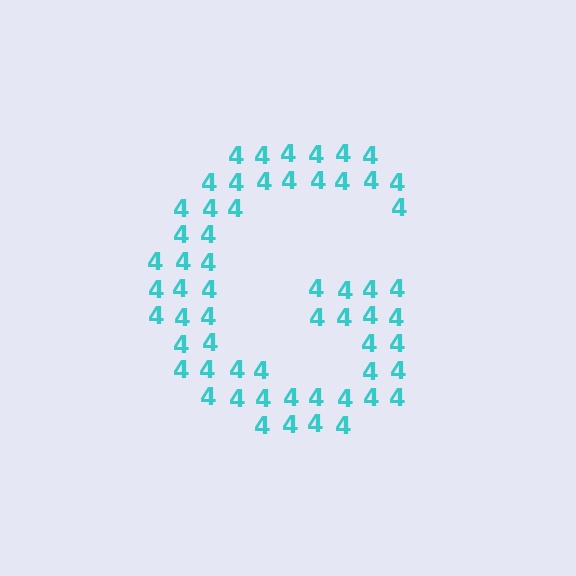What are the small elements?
The small elements are digit 4's.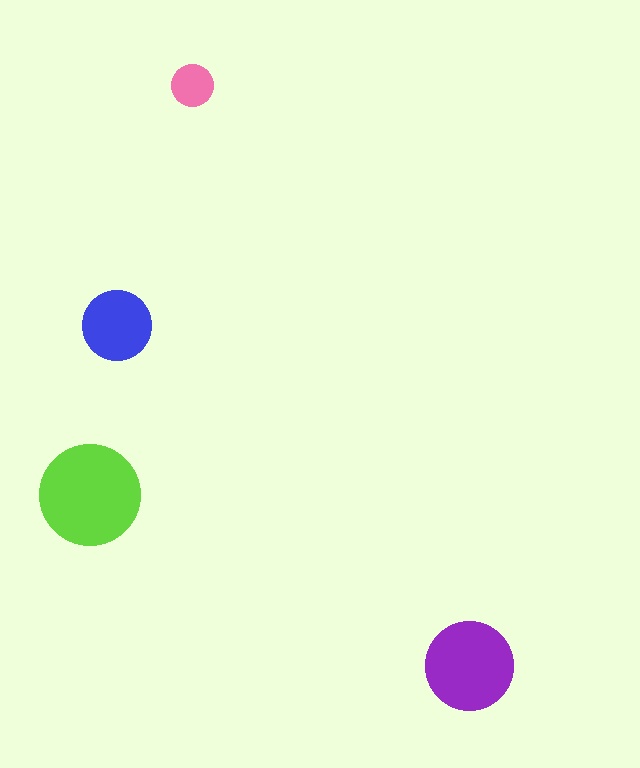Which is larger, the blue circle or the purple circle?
The purple one.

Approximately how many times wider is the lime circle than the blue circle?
About 1.5 times wider.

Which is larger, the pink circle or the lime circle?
The lime one.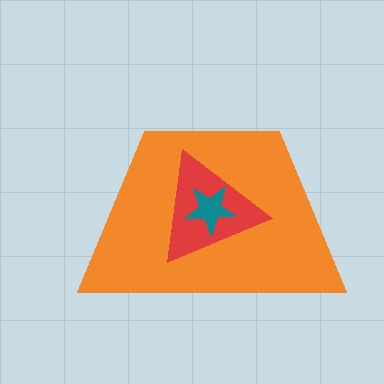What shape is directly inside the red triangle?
The teal star.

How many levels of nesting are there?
3.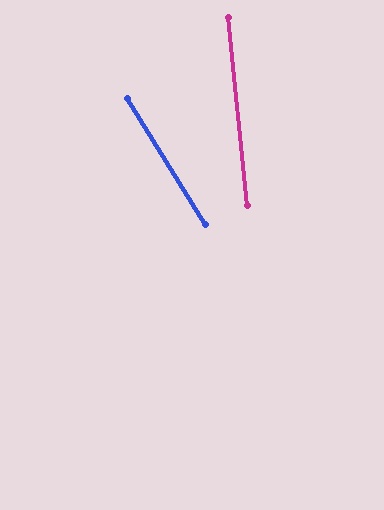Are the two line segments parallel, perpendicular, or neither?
Neither parallel nor perpendicular — they differ by about 26°.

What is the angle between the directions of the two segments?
Approximately 26 degrees.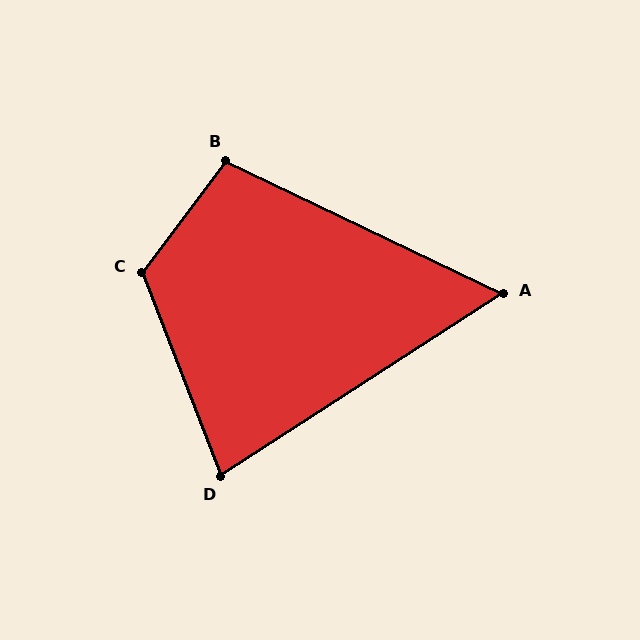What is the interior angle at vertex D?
Approximately 78 degrees (acute).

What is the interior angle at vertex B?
Approximately 102 degrees (obtuse).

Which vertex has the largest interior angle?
C, at approximately 122 degrees.